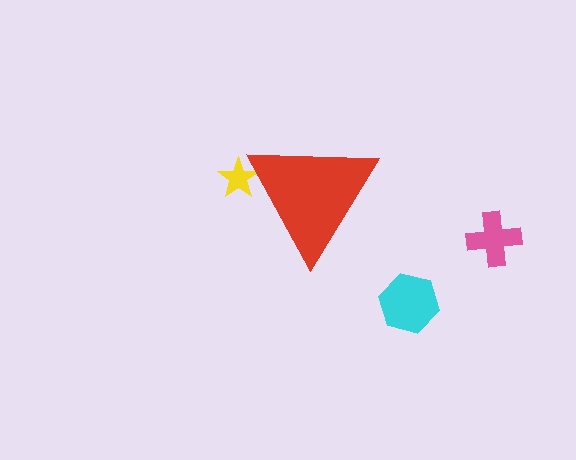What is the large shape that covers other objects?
A red triangle.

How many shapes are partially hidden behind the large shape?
1 shape is partially hidden.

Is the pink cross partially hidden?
No, the pink cross is fully visible.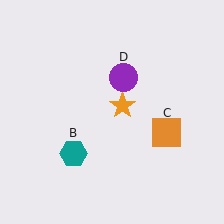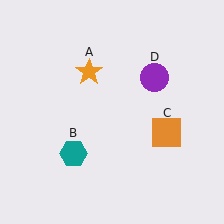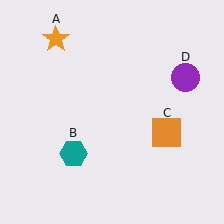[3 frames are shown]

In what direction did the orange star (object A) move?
The orange star (object A) moved up and to the left.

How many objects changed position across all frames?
2 objects changed position: orange star (object A), purple circle (object D).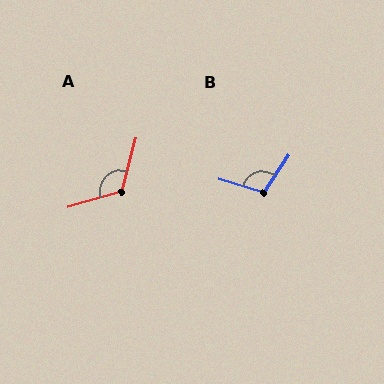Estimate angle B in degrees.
Approximately 106 degrees.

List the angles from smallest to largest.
B (106°), A (121°).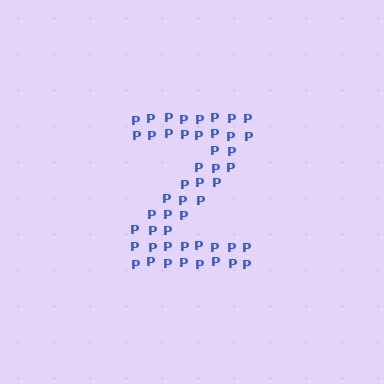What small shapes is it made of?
It is made of small letter P's.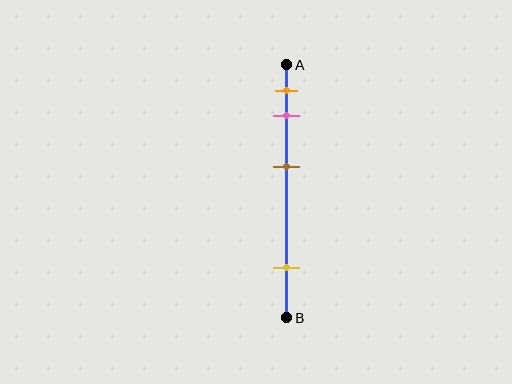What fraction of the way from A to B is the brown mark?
The brown mark is approximately 40% (0.4) of the way from A to B.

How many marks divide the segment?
There are 4 marks dividing the segment.